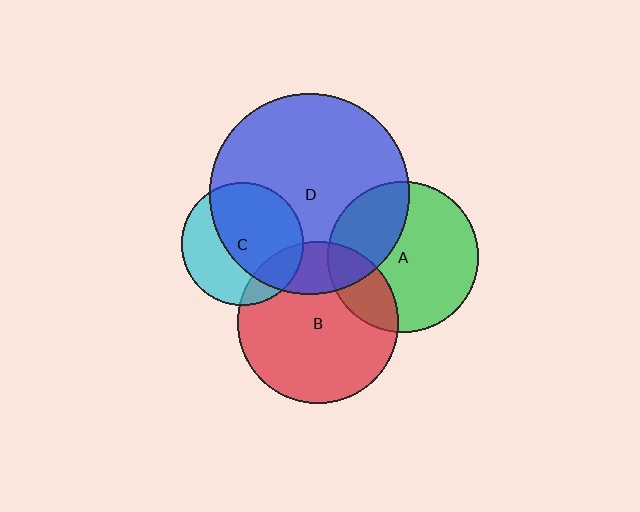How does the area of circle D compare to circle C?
Approximately 2.7 times.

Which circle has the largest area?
Circle D (blue).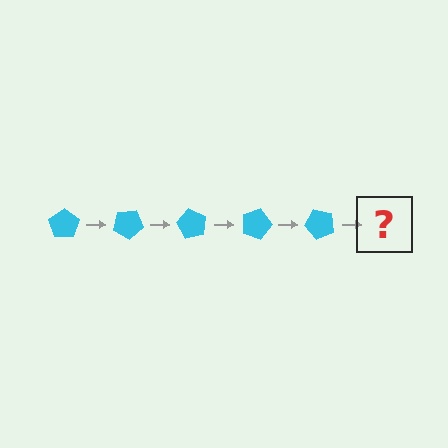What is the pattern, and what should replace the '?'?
The pattern is that the pentagon rotates 30 degrees each step. The '?' should be a cyan pentagon rotated 150 degrees.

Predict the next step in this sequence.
The next step is a cyan pentagon rotated 150 degrees.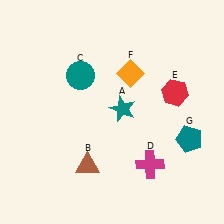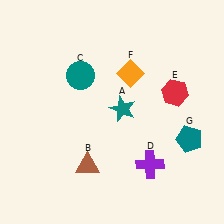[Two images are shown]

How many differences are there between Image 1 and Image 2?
There is 1 difference between the two images.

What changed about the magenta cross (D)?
In Image 1, D is magenta. In Image 2, it changed to purple.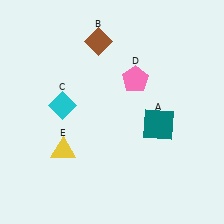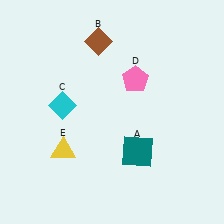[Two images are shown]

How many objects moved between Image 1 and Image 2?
1 object moved between the two images.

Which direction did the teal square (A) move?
The teal square (A) moved down.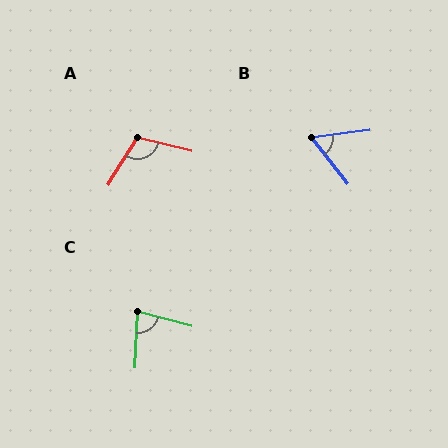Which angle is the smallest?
B, at approximately 59 degrees.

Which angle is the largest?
A, at approximately 108 degrees.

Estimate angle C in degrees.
Approximately 77 degrees.